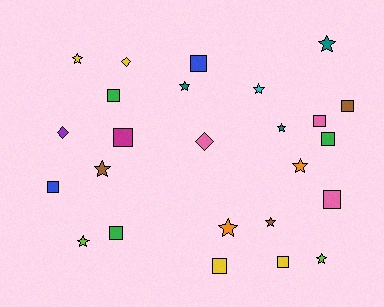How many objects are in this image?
There are 25 objects.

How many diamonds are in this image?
There are 3 diamonds.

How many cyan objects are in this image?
There is 1 cyan object.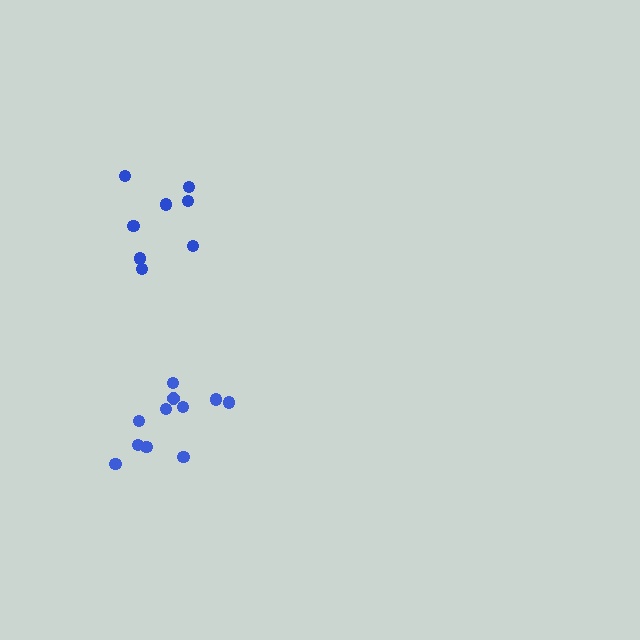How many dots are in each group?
Group 1: 8 dots, Group 2: 11 dots (19 total).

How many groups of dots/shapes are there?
There are 2 groups.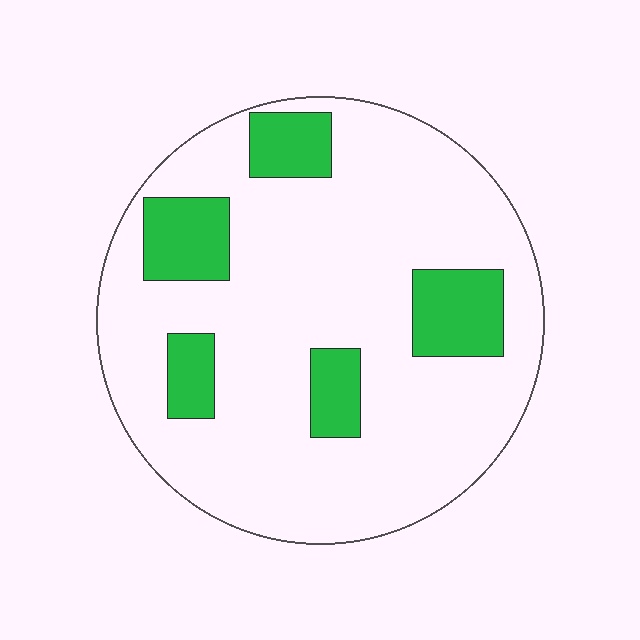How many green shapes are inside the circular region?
5.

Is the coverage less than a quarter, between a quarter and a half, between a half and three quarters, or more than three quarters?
Less than a quarter.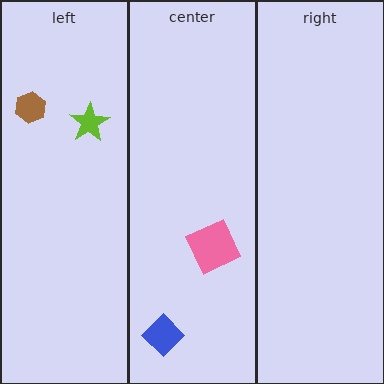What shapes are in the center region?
The blue diamond, the pink square.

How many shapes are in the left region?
2.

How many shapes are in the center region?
2.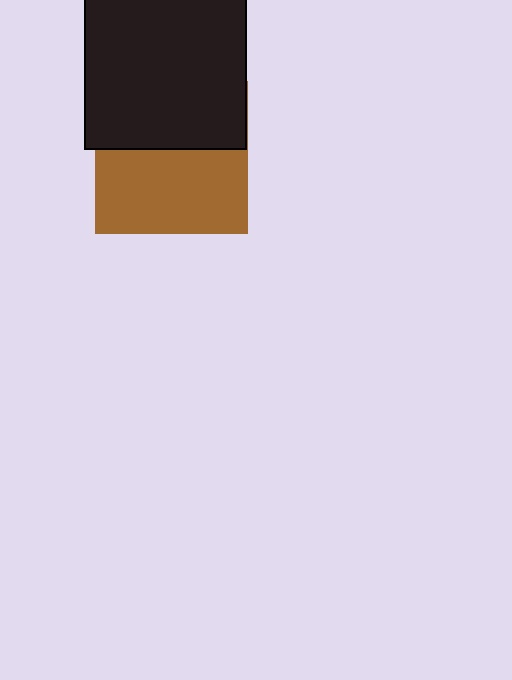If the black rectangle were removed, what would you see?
You would see the complete brown square.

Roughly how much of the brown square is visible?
About half of it is visible (roughly 55%).